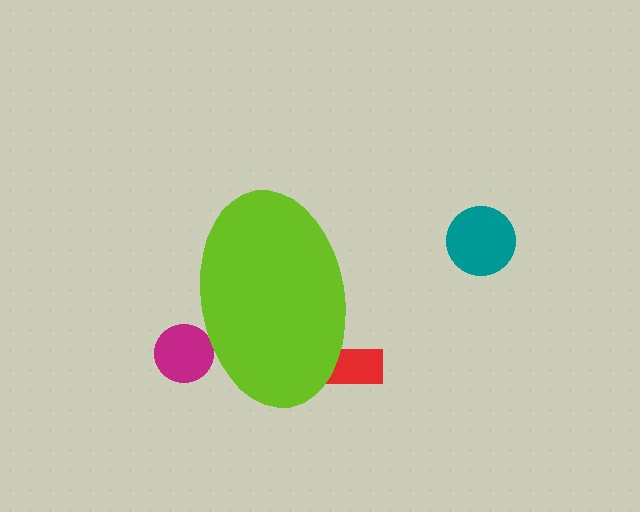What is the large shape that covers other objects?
A lime ellipse.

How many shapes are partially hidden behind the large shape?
2 shapes are partially hidden.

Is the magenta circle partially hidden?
Yes, the magenta circle is partially hidden behind the lime ellipse.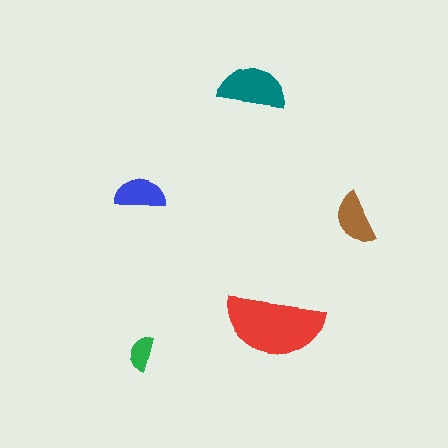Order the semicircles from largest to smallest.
the red one, the teal one, the brown one, the blue one, the green one.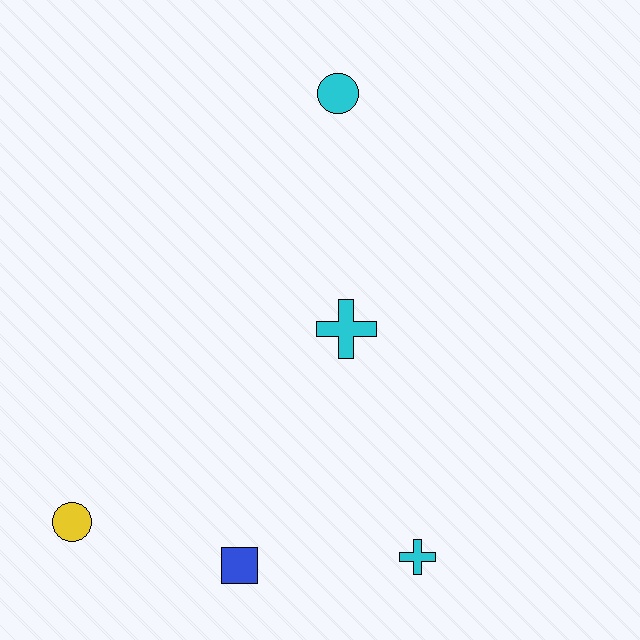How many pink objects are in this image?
There are no pink objects.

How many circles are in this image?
There are 2 circles.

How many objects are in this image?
There are 5 objects.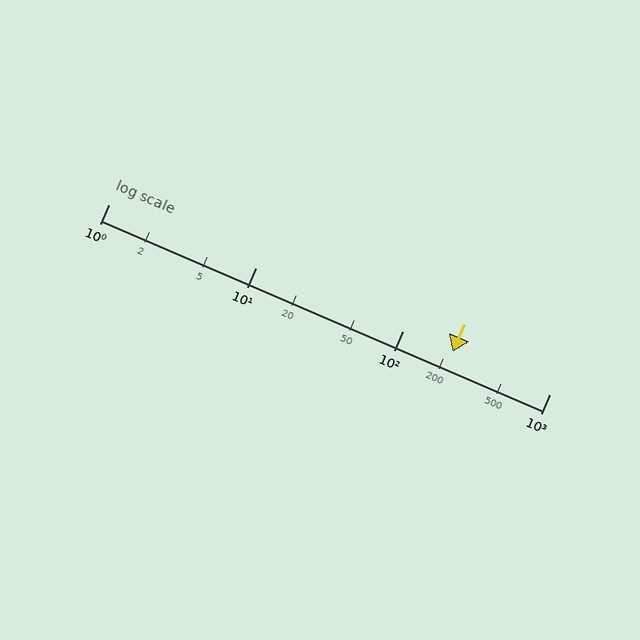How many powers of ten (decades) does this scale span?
The scale spans 3 decades, from 1 to 1000.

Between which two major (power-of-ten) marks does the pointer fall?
The pointer is between 100 and 1000.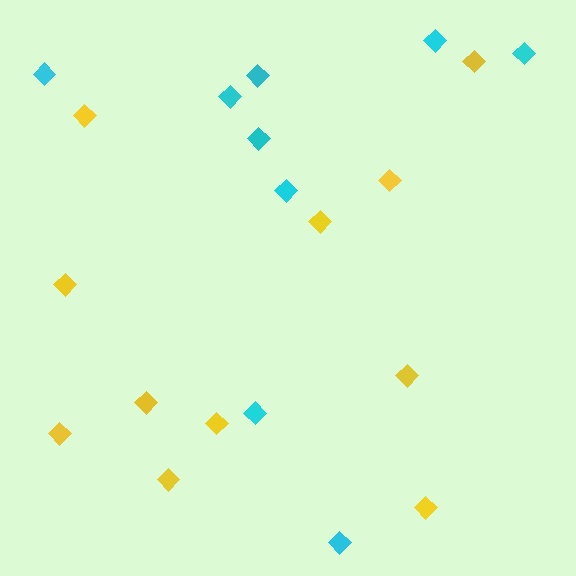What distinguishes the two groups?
There are 2 groups: one group of cyan diamonds (9) and one group of yellow diamonds (11).